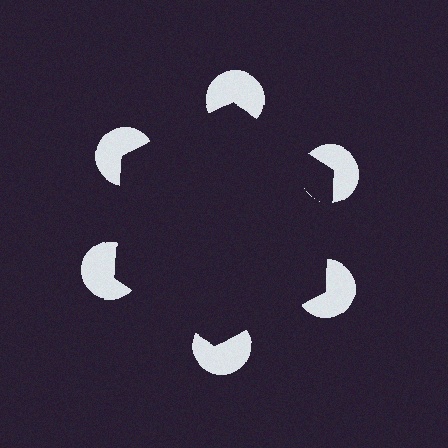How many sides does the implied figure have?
6 sides.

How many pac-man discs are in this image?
There are 6 — one at each vertex of the illusory hexagon.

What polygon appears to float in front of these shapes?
An illusory hexagon — its edges are inferred from the aligned wedge cuts in the pac-man discs, not physically drawn.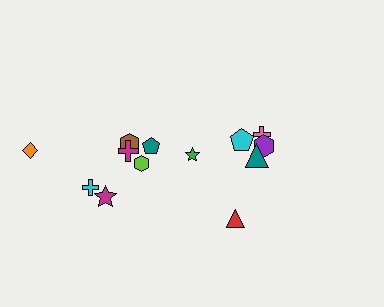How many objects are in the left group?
There are 8 objects.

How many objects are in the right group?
There are 5 objects.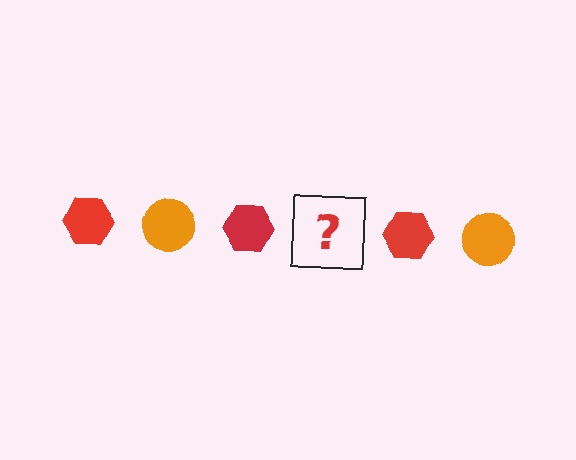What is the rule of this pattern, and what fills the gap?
The rule is that the pattern alternates between red hexagon and orange circle. The gap should be filled with an orange circle.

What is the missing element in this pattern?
The missing element is an orange circle.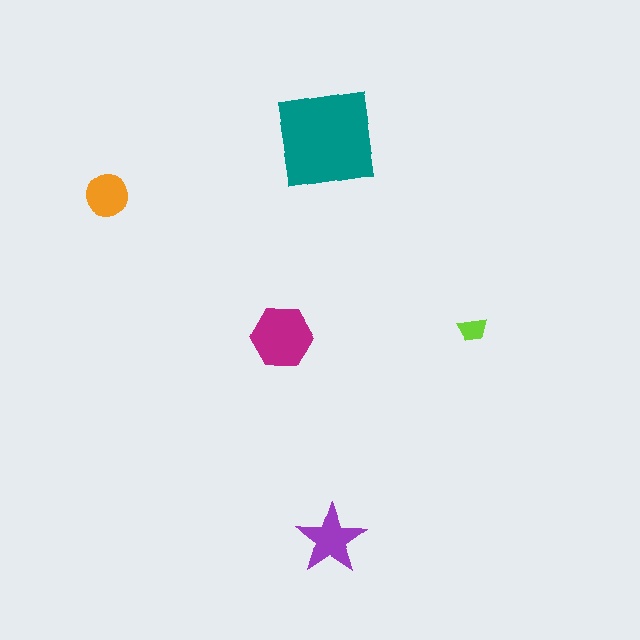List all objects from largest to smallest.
The teal square, the magenta hexagon, the purple star, the orange circle, the lime trapezoid.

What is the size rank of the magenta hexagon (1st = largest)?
2nd.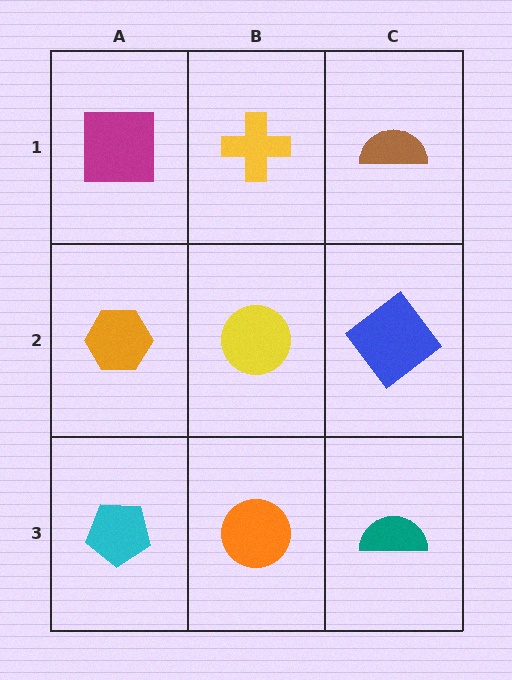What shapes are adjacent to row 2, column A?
A magenta square (row 1, column A), a cyan pentagon (row 3, column A), a yellow circle (row 2, column B).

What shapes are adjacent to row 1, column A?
An orange hexagon (row 2, column A), a yellow cross (row 1, column B).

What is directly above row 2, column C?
A brown semicircle.